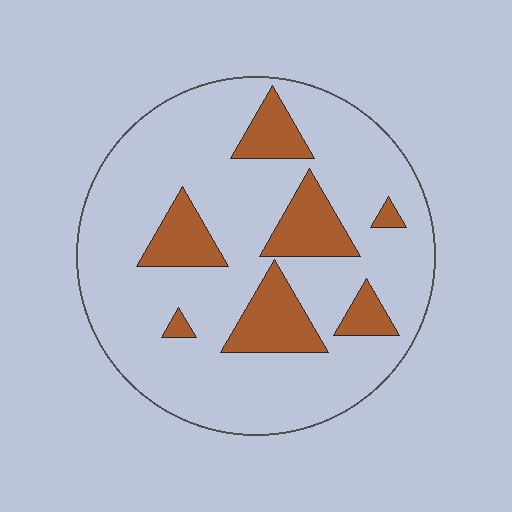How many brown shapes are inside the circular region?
7.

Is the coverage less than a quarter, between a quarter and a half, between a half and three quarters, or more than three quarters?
Less than a quarter.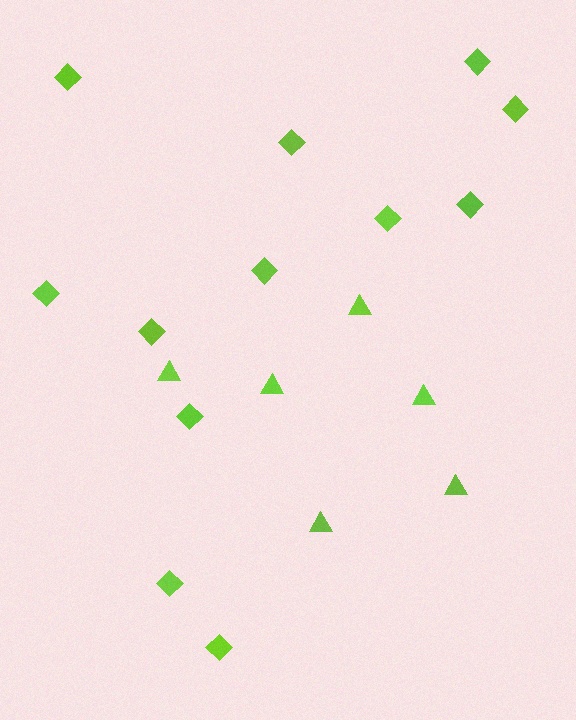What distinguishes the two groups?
There are 2 groups: one group of triangles (6) and one group of diamonds (12).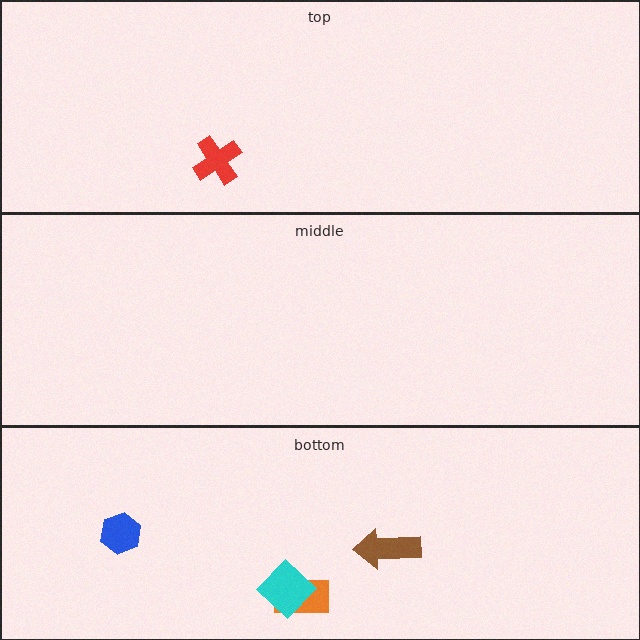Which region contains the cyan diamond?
The bottom region.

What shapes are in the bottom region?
The orange rectangle, the cyan diamond, the brown arrow, the blue hexagon.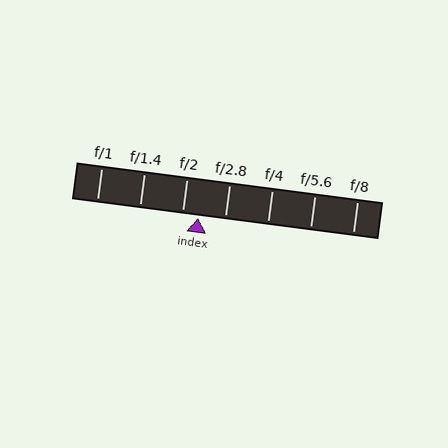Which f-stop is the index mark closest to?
The index mark is closest to f/2.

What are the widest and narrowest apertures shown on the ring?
The widest aperture shown is f/1 and the narrowest is f/8.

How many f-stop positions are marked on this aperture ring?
There are 7 f-stop positions marked.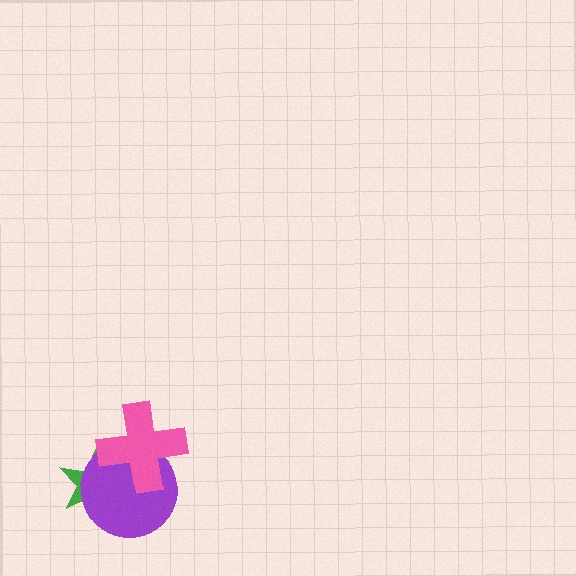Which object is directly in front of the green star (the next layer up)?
The purple circle is directly in front of the green star.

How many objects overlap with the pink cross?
2 objects overlap with the pink cross.